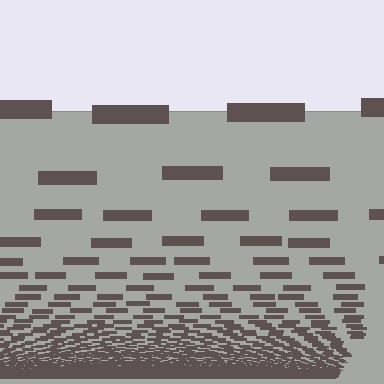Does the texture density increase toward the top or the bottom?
Density increases toward the bottom.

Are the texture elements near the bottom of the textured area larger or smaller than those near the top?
Smaller. The gradient is inverted — elements near the bottom are smaller and denser.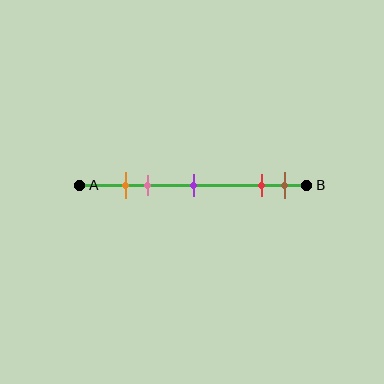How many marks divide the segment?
There are 5 marks dividing the segment.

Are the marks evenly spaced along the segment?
No, the marks are not evenly spaced.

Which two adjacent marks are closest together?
The orange and pink marks are the closest adjacent pair.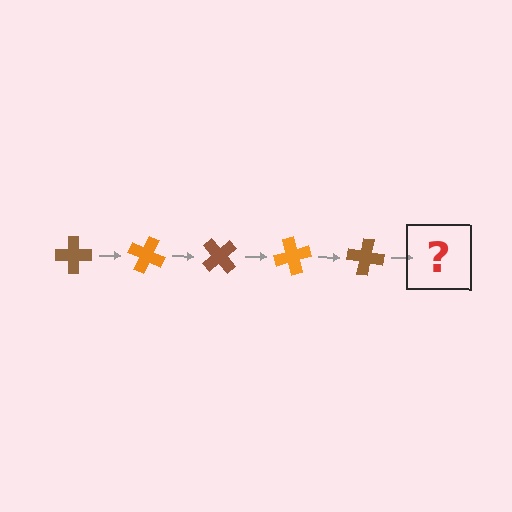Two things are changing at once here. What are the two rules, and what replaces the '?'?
The two rules are that it rotates 25 degrees each step and the color cycles through brown and orange. The '?' should be an orange cross, rotated 125 degrees from the start.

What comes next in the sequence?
The next element should be an orange cross, rotated 125 degrees from the start.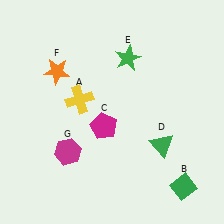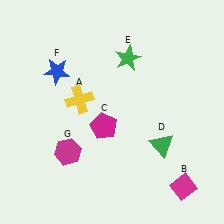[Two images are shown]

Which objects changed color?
B changed from green to magenta. F changed from orange to blue.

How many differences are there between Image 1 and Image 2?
There are 2 differences between the two images.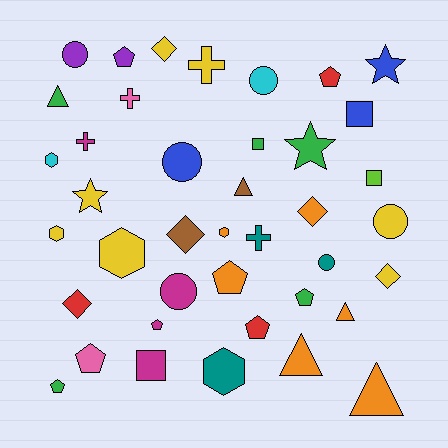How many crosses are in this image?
There are 4 crosses.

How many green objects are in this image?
There are 5 green objects.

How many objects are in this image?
There are 40 objects.